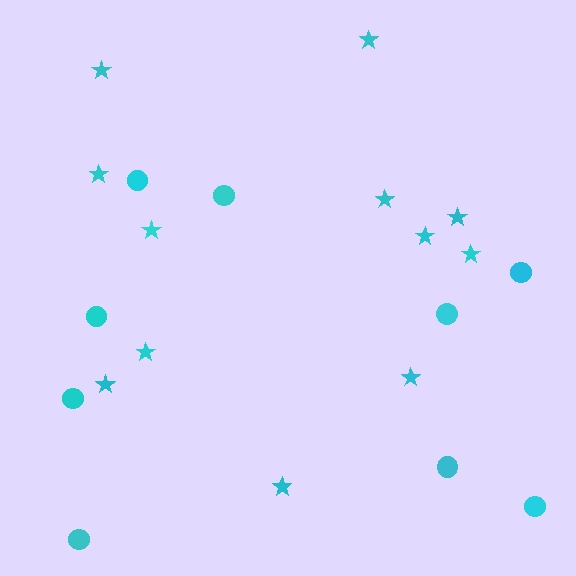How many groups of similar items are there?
There are 2 groups: one group of circles (9) and one group of stars (12).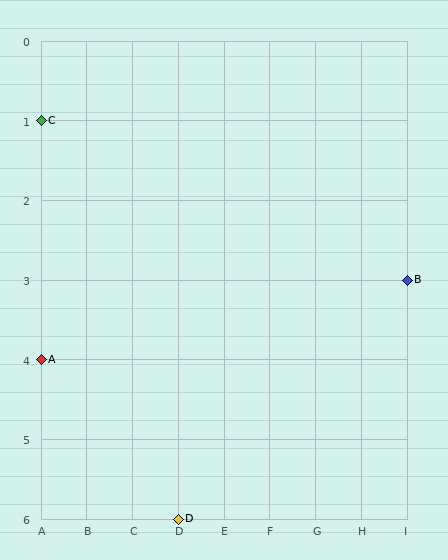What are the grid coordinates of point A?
Point A is at grid coordinates (A, 4).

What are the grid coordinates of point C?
Point C is at grid coordinates (A, 1).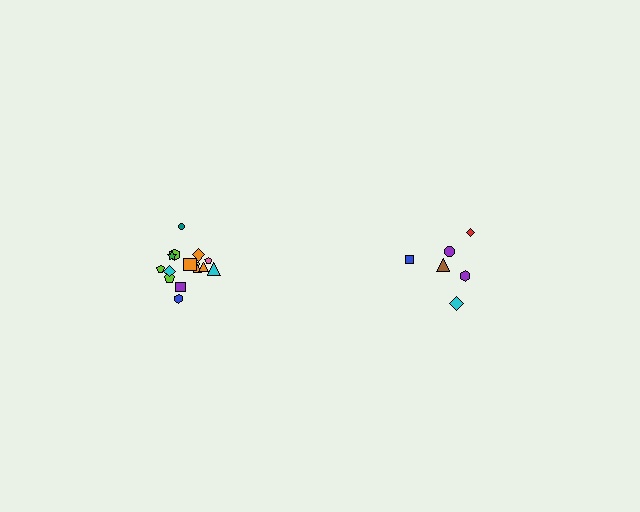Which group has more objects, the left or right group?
The left group.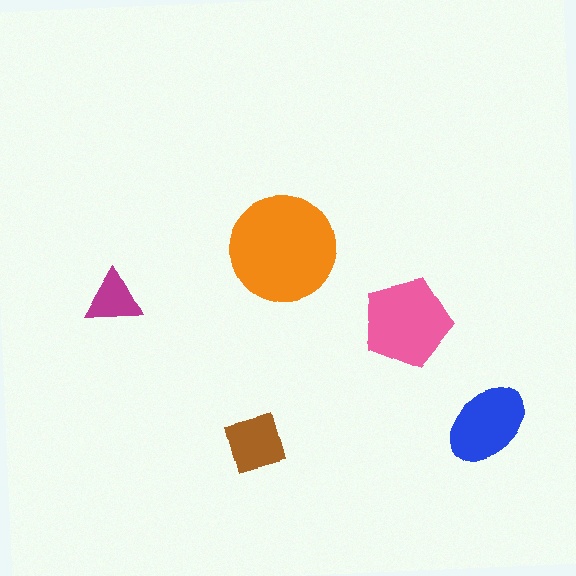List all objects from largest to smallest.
The orange circle, the pink pentagon, the blue ellipse, the brown diamond, the magenta triangle.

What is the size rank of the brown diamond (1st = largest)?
4th.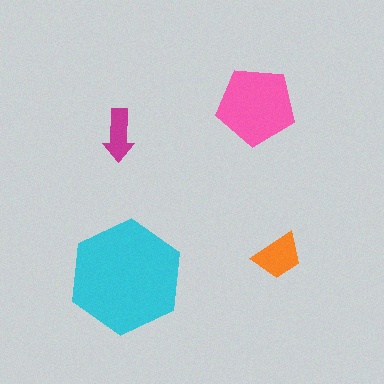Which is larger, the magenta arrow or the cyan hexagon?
The cyan hexagon.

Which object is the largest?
The cyan hexagon.